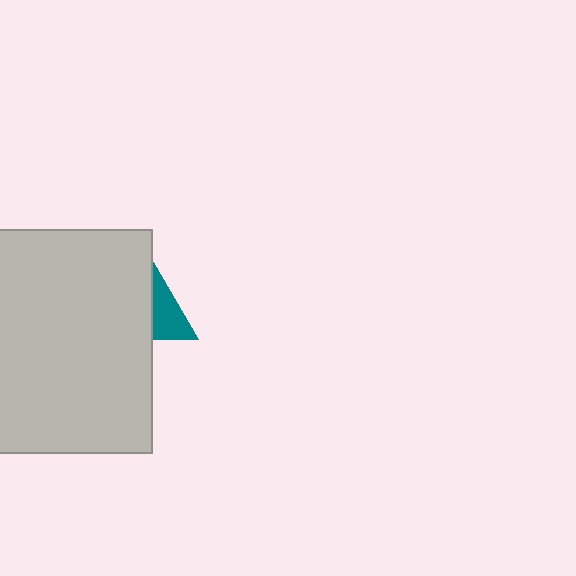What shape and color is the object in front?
The object in front is a light gray rectangle.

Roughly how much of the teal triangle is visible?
A small part of it is visible (roughly 32%).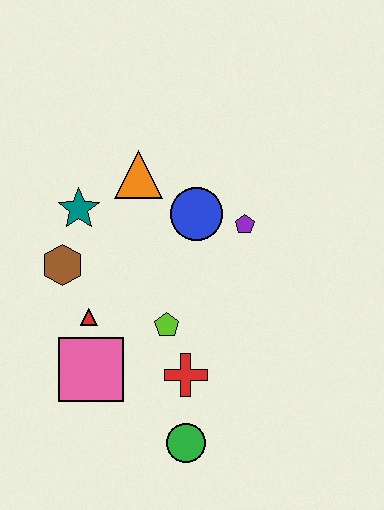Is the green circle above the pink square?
No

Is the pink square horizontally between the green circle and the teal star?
Yes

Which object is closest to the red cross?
The lime pentagon is closest to the red cross.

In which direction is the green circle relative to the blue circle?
The green circle is below the blue circle.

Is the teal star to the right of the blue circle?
No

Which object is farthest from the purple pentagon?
The green circle is farthest from the purple pentagon.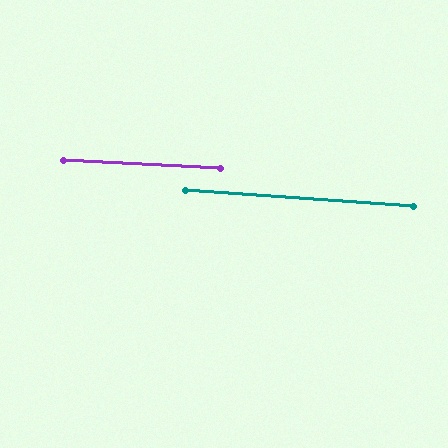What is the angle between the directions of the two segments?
Approximately 1 degree.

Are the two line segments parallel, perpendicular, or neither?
Parallel — their directions differ by only 1.1°.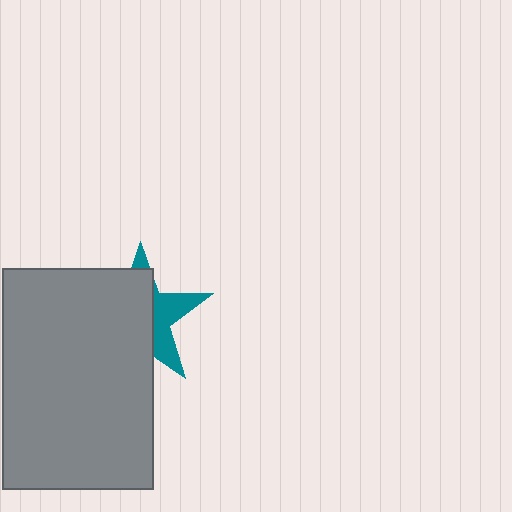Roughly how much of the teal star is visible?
A small part of it is visible (roughly 37%).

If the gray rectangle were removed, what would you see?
You would see the complete teal star.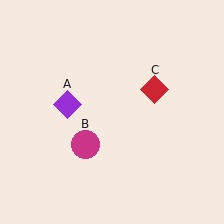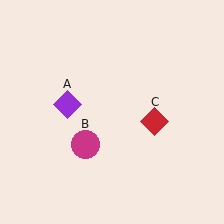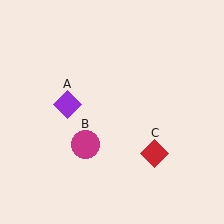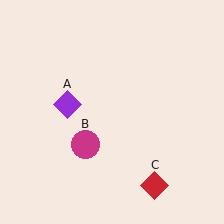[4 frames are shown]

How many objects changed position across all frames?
1 object changed position: red diamond (object C).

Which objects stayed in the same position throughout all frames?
Purple diamond (object A) and magenta circle (object B) remained stationary.